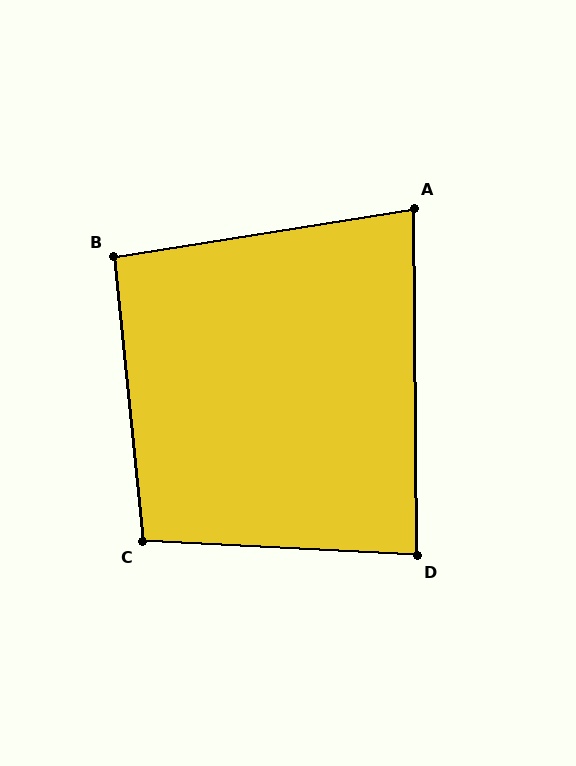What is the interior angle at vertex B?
Approximately 93 degrees (approximately right).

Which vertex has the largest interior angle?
C, at approximately 99 degrees.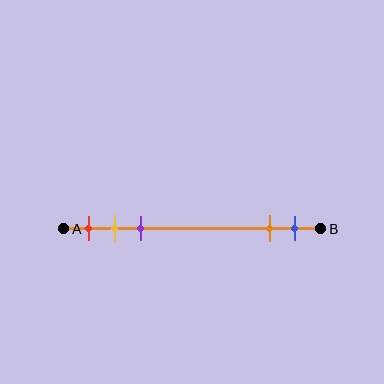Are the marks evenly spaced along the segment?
No, the marks are not evenly spaced.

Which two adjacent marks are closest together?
The yellow and purple marks are the closest adjacent pair.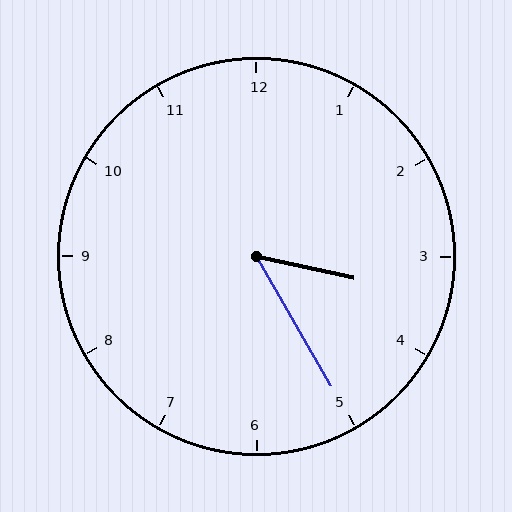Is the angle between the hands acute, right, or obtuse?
It is acute.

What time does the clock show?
3:25.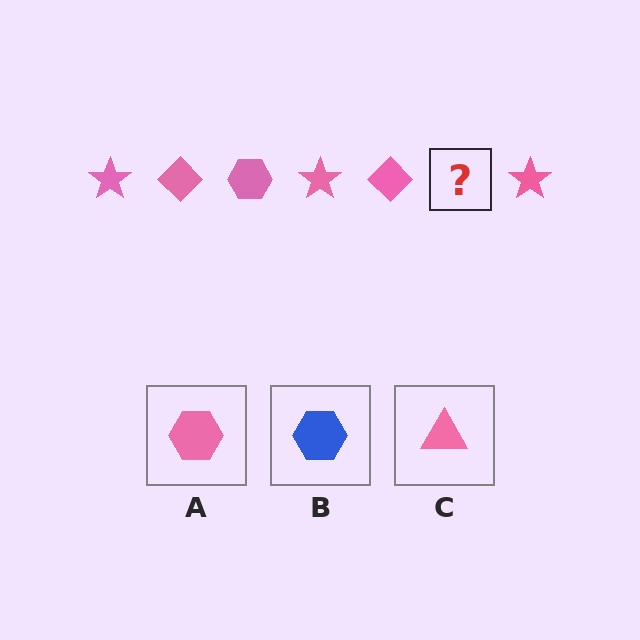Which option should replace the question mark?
Option A.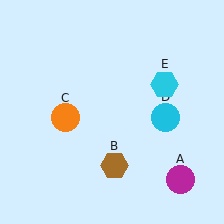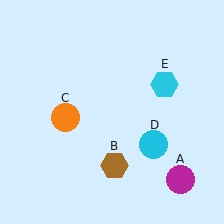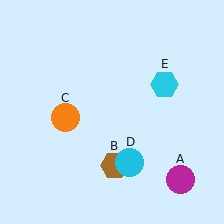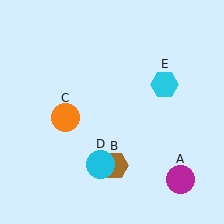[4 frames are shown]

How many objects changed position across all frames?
1 object changed position: cyan circle (object D).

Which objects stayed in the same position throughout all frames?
Magenta circle (object A) and brown hexagon (object B) and orange circle (object C) and cyan hexagon (object E) remained stationary.